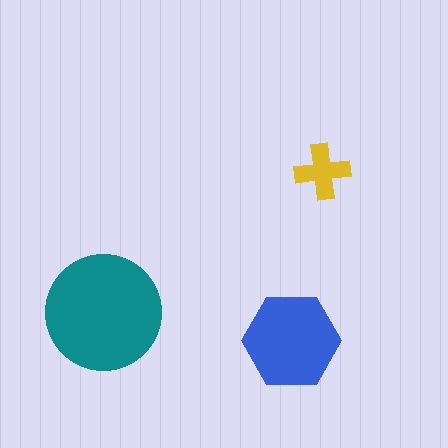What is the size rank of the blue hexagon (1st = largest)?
2nd.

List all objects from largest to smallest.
The teal circle, the blue hexagon, the yellow cross.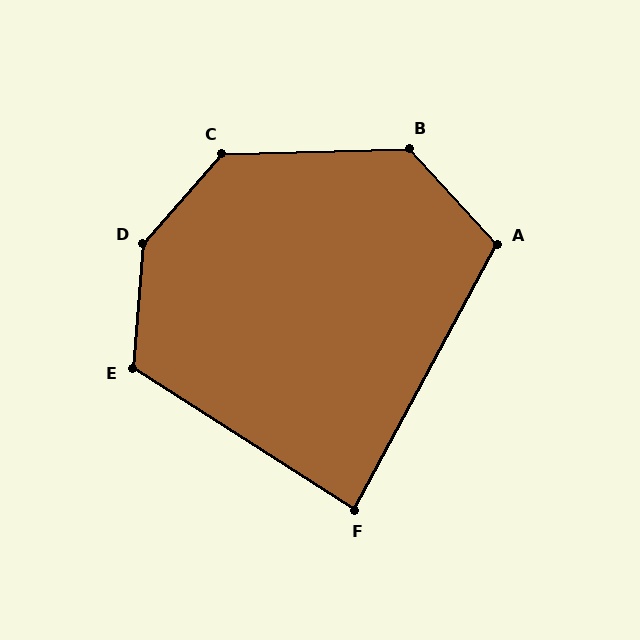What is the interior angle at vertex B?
Approximately 131 degrees (obtuse).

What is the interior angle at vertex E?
Approximately 118 degrees (obtuse).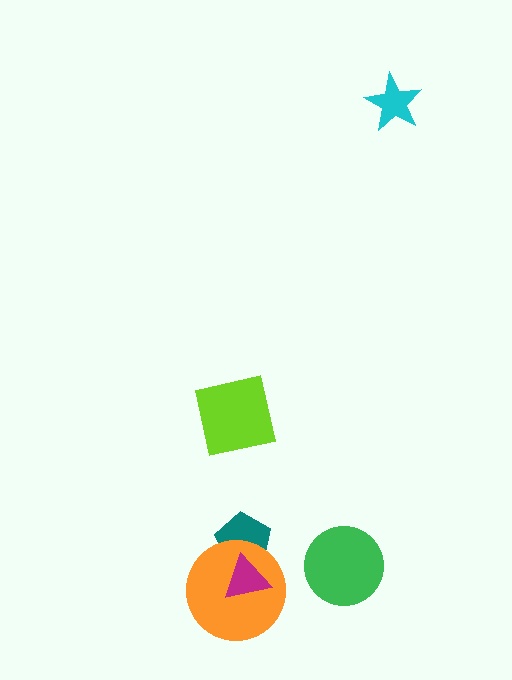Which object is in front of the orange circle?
The magenta triangle is in front of the orange circle.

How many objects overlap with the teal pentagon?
2 objects overlap with the teal pentagon.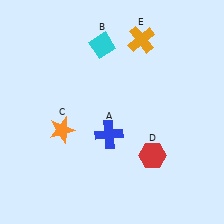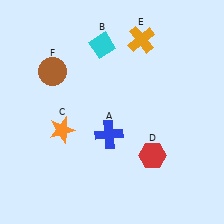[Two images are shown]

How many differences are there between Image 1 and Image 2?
There is 1 difference between the two images.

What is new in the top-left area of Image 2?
A brown circle (F) was added in the top-left area of Image 2.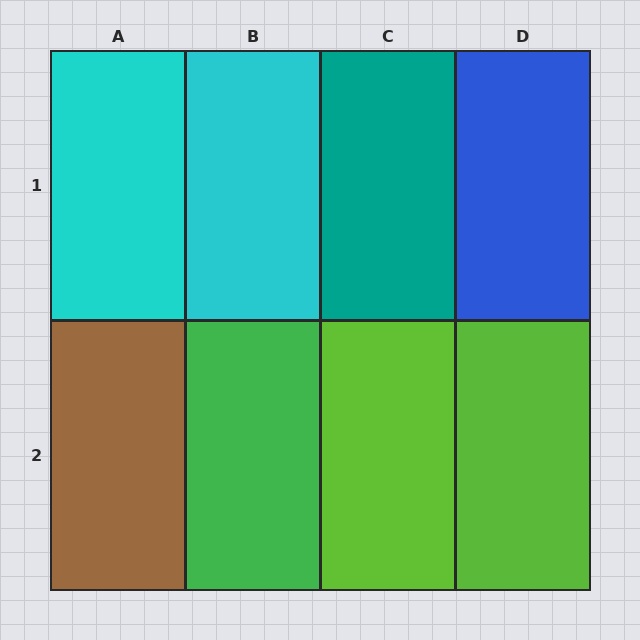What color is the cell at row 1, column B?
Cyan.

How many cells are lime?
2 cells are lime.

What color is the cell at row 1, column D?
Blue.